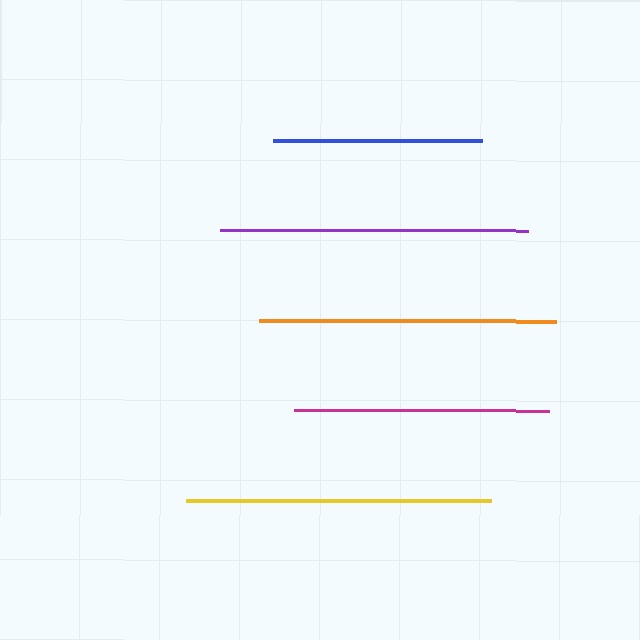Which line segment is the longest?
The purple line is the longest at approximately 308 pixels.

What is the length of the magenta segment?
The magenta segment is approximately 256 pixels long.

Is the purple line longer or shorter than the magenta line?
The purple line is longer than the magenta line.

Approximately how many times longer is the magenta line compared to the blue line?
The magenta line is approximately 1.2 times the length of the blue line.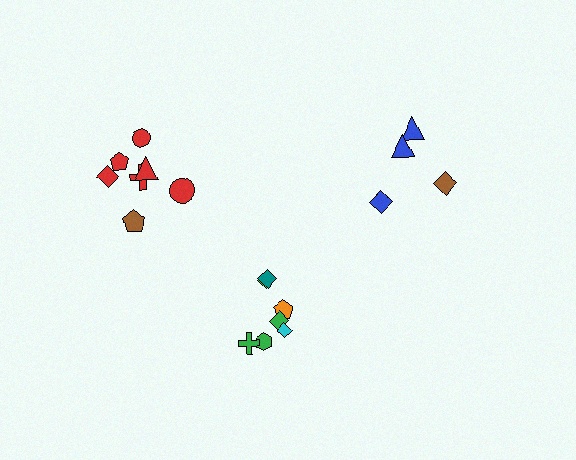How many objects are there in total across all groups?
There are 18 objects.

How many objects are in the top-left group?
There are 7 objects.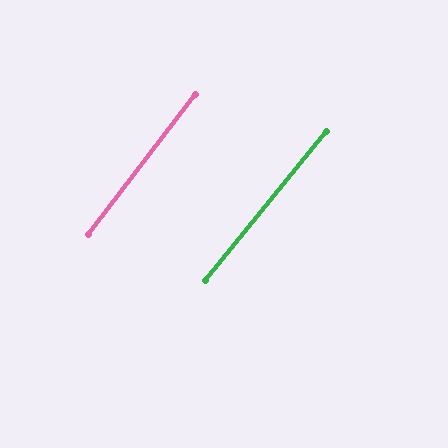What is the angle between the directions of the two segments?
Approximately 2 degrees.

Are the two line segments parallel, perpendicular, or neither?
Parallel — their directions differ by only 1.7°.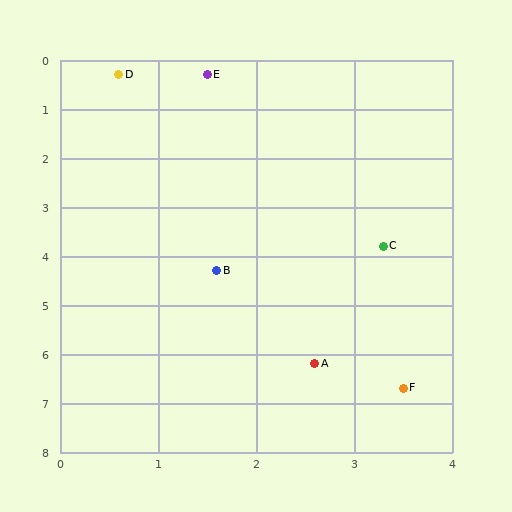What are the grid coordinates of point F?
Point F is at approximately (3.5, 6.7).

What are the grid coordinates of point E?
Point E is at approximately (1.5, 0.3).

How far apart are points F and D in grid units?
Points F and D are about 7.0 grid units apart.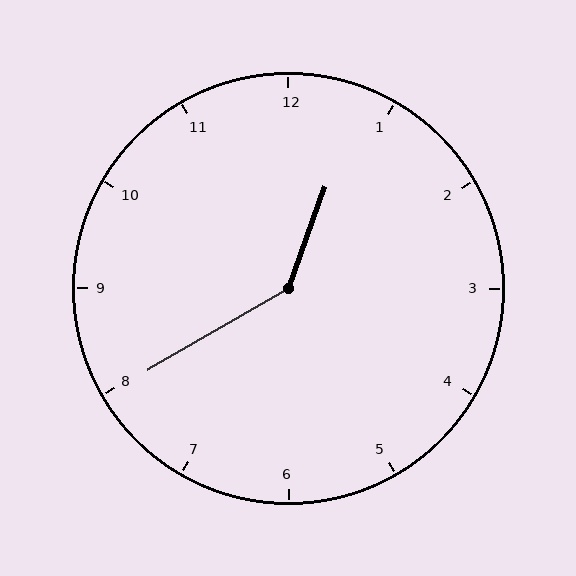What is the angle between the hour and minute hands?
Approximately 140 degrees.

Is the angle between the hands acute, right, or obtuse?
It is obtuse.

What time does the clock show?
12:40.